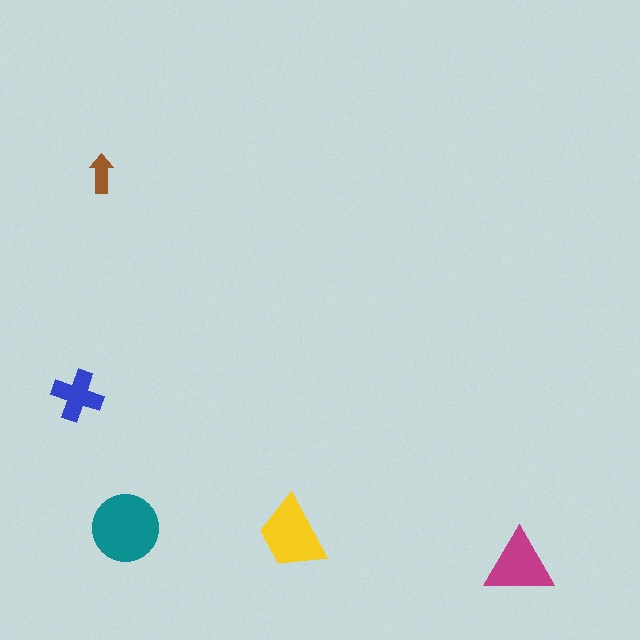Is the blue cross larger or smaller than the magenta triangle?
Smaller.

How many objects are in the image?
There are 5 objects in the image.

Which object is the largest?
The teal circle.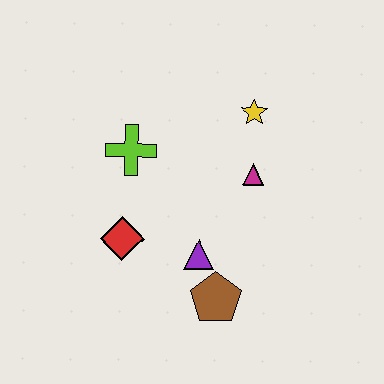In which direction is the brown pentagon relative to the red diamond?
The brown pentagon is to the right of the red diamond.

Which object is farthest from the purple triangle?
The yellow star is farthest from the purple triangle.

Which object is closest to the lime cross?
The red diamond is closest to the lime cross.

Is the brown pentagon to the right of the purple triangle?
Yes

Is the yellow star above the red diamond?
Yes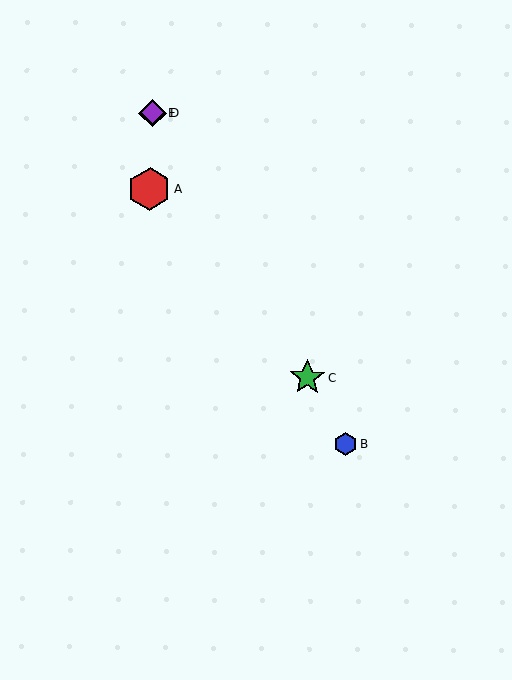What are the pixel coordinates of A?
Object A is at (150, 189).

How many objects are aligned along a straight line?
4 objects (B, C, D, E) are aligned along a straight line.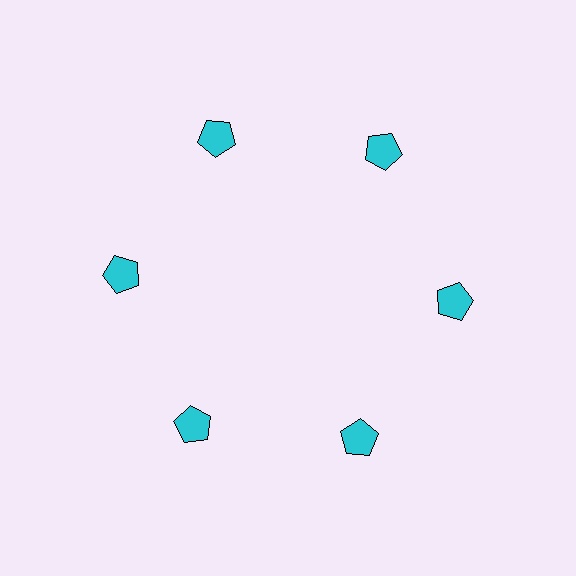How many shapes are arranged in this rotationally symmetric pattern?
There are 6 shapes, arranged in 6 groups of 1.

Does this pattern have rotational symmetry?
Yes, this pattern has 6-fold rotational symmetry. It looks the same after rotating 60 degrees around the center.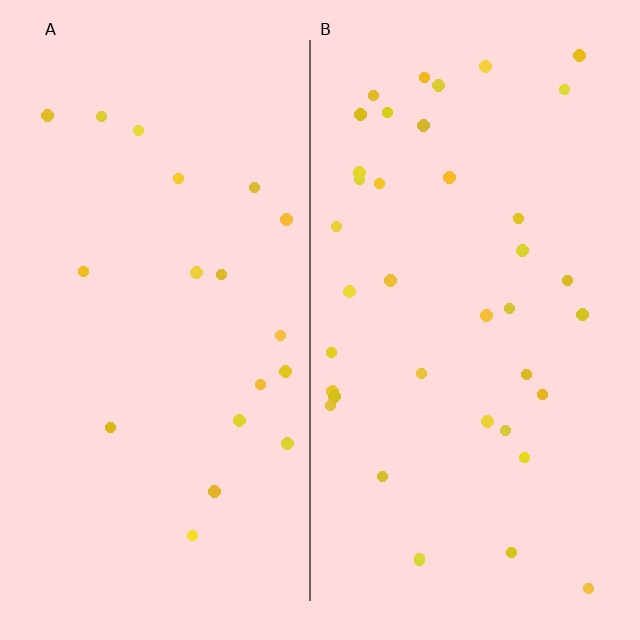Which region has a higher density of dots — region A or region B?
B (the right).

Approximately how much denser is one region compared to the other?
Approximately 2.0× — region B over region A.